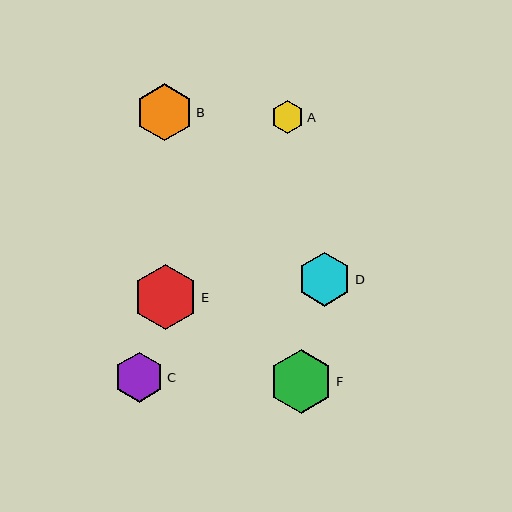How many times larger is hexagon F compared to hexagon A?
Hexagon F is approximately 2.0 times the size of hexagon A.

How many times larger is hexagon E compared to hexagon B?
Hexagon E is approximately 1.1 times the size of hexagon B.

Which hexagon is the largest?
Hexagon E is the largest with a size of approximately 65 pixels.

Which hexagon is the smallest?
Hexagon A is the smallest with a size of approximately 33 pixels.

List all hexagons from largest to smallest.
From largest to smallest: E, F, B, D, C, A.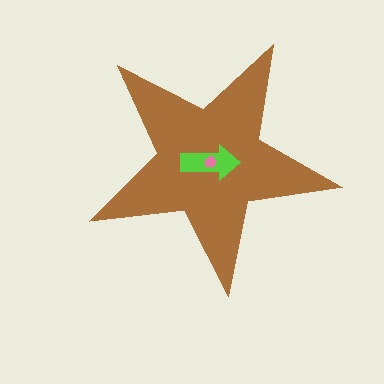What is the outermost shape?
The brown star.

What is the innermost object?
The pink pentagon.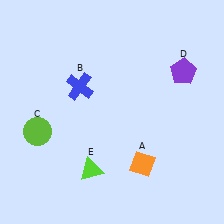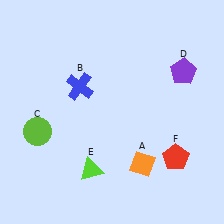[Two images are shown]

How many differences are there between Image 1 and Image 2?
There is 1 difference between the two images.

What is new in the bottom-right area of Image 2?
A red pentagon (F) was added in the bottom-right area of Image 2.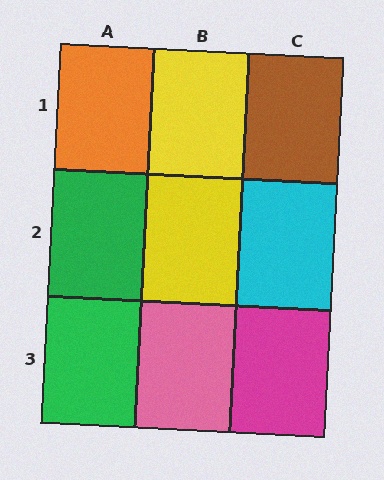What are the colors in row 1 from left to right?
Orange, yellow, brown.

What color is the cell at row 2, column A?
Green.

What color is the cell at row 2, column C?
Cyan.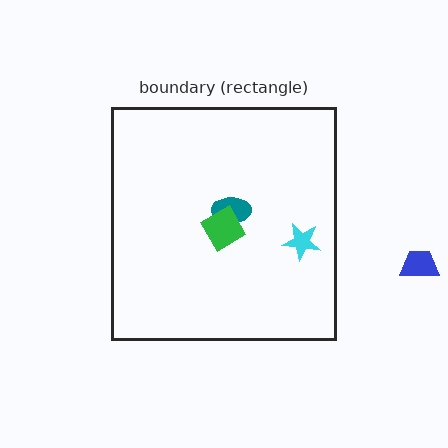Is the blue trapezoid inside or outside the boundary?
Outside.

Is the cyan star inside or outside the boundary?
Inside.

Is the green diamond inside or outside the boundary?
Inside.